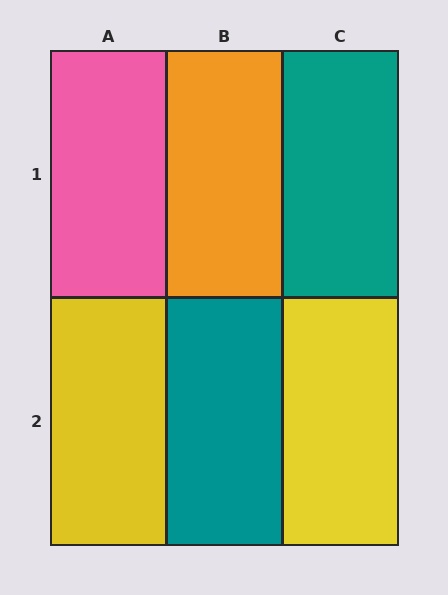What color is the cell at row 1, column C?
Teal.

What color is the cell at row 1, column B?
Orange.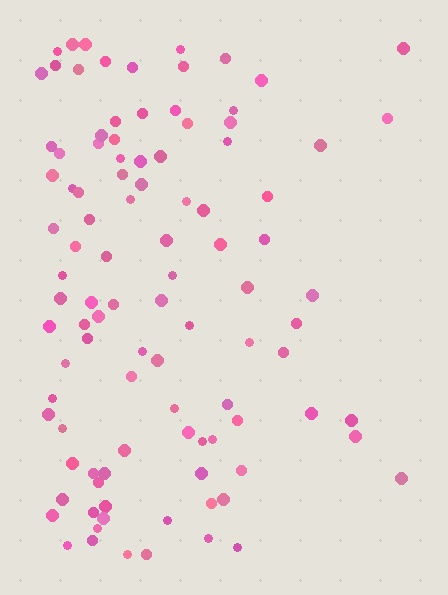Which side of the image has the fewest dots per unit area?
The right.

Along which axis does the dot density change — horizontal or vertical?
Horizontal.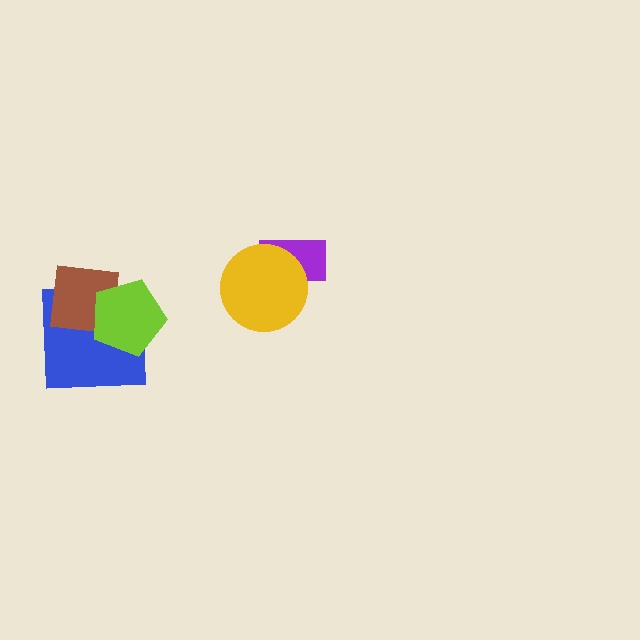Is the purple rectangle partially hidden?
Yes, it is partially covered by another shape.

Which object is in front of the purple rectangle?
The yellow circle is in front of the purple rectangle.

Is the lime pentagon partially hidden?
No, no other shape covers it.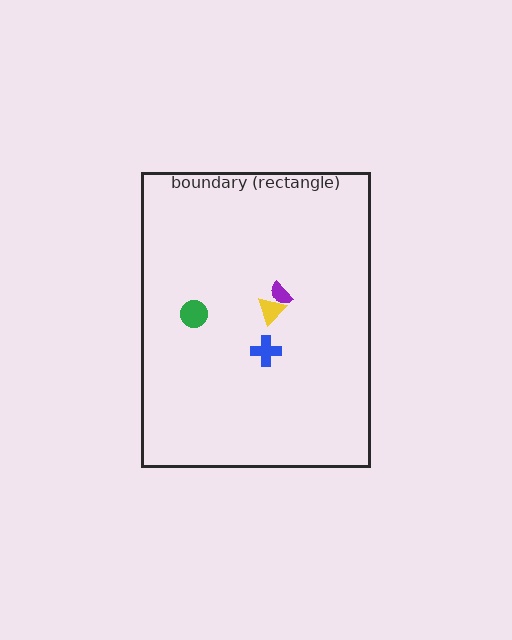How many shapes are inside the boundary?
4 inside, 0 outside.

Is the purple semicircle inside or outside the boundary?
Inside.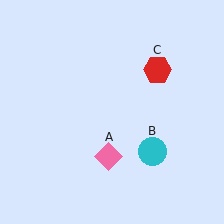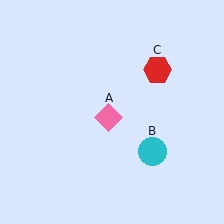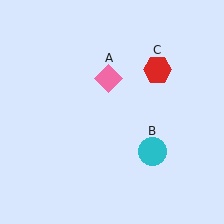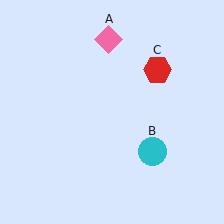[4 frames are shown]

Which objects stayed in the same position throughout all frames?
Cyan circle (object B) and red hexagon (object C) remained stationary.